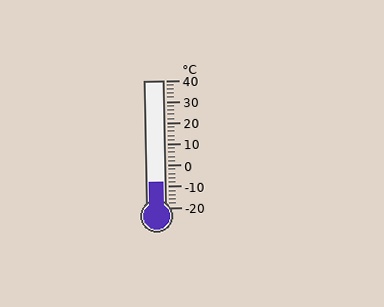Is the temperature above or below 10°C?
The temperature is below 10°C.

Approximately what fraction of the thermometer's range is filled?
The thermometer is filled to approximately 20% of its range.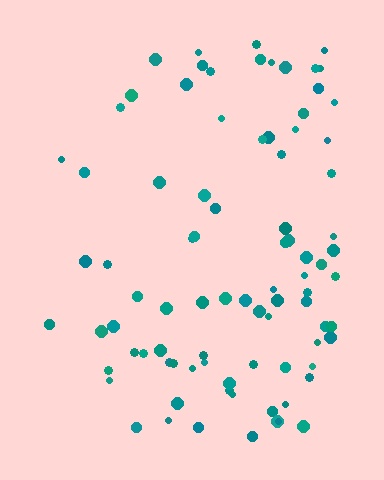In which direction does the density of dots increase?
From left to right, with the right side densest.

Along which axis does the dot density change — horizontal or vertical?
Horizontal.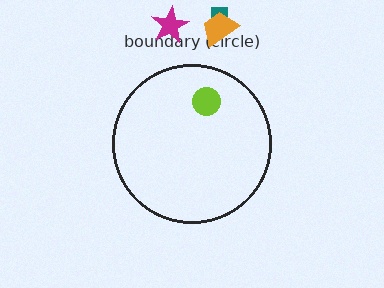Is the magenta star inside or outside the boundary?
Outside.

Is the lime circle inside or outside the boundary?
Inside.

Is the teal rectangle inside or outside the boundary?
Outside.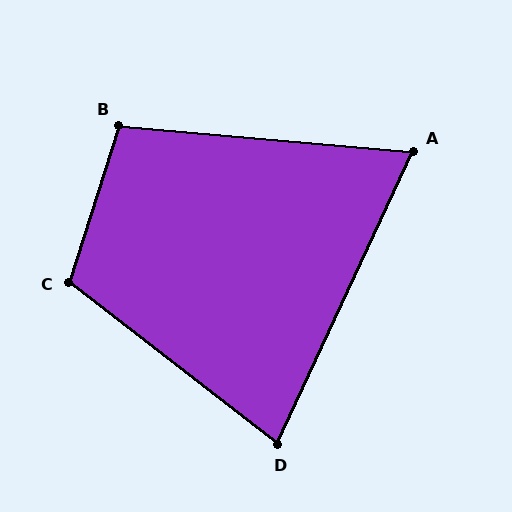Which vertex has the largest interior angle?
C, at approximately 110 degrees.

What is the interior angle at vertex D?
Approximately 77 degrees (acute).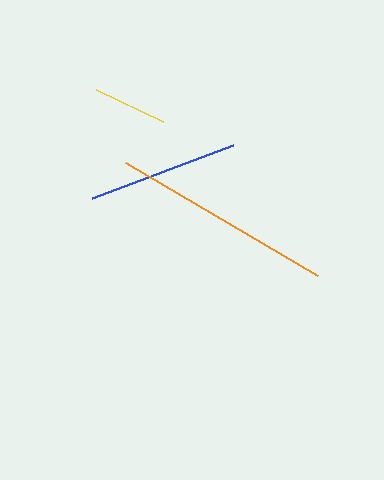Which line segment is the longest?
The orange line is the longest at approximately 222 pixels.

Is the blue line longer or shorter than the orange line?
The orange line is longer than the blue line.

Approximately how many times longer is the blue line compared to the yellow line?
The blue line is approximately 2.0 times the length of the yellow line.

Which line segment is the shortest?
The yellow line is the shortest at approximately 74 pixels.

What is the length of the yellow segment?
The yellow segment is approximately 74 pixels long.